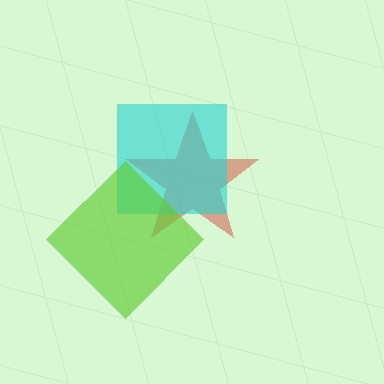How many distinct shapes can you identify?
There are 3 distinct shapes: a red star, a cyan square, a lime diamond.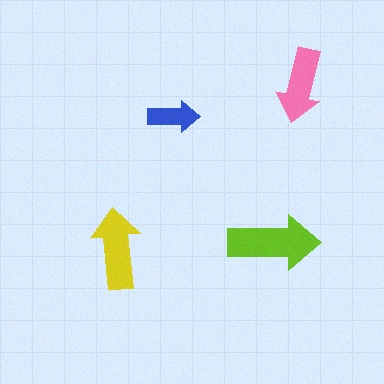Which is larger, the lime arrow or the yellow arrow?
The lime one.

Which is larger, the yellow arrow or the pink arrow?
The yellow one.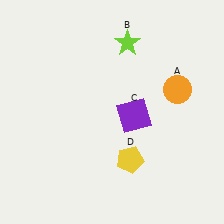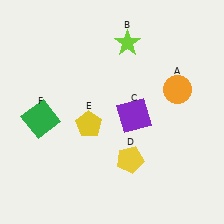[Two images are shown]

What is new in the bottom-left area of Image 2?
A yellow pentagon (E) was added in the bottom-left area of Image 2.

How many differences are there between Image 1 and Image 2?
There are 2 differences between the two images.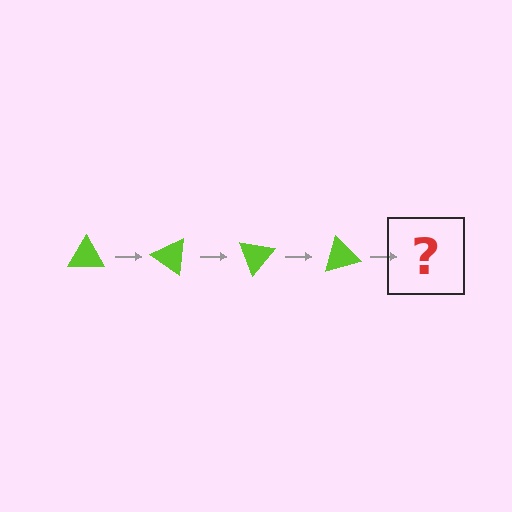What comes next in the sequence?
The next element should be a lime triangle rotated 140 degrees.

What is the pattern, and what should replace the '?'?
The pattern is that the triangle rotates 35 degrees each step. The '?' should be a lime triangle rotated 140 degrees.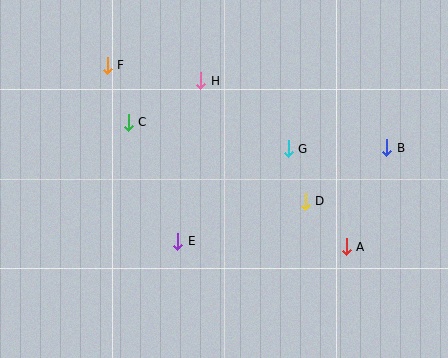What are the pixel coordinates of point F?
Point F is at (107, 65).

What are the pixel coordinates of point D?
Point D is at (305, 201).